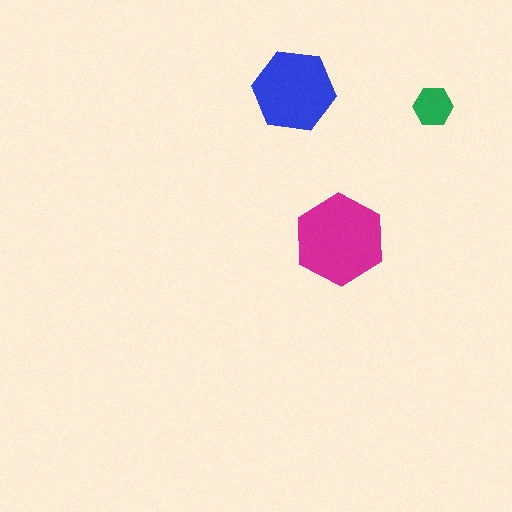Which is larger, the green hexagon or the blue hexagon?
The blue one.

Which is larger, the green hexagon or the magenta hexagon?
The magenta one.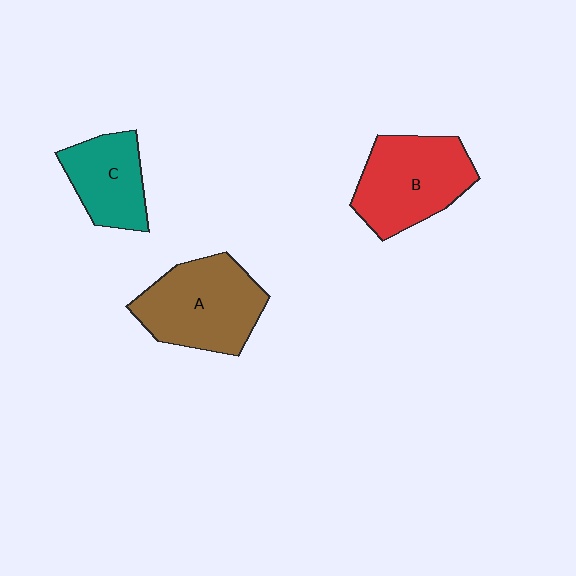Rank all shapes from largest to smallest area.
From largest to smallest: A (brown), B (red), C (teal).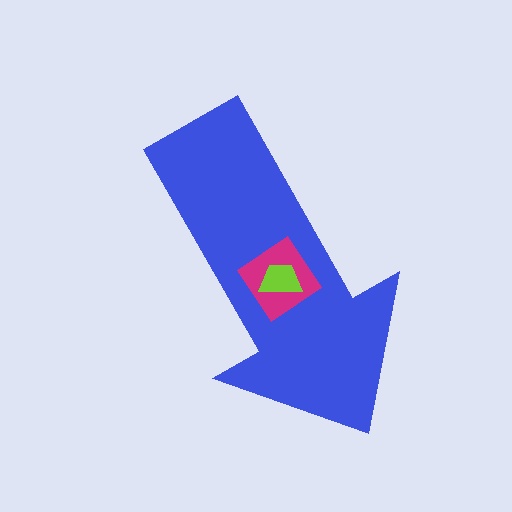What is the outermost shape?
The blue arrow.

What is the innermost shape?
The lime trapezoid.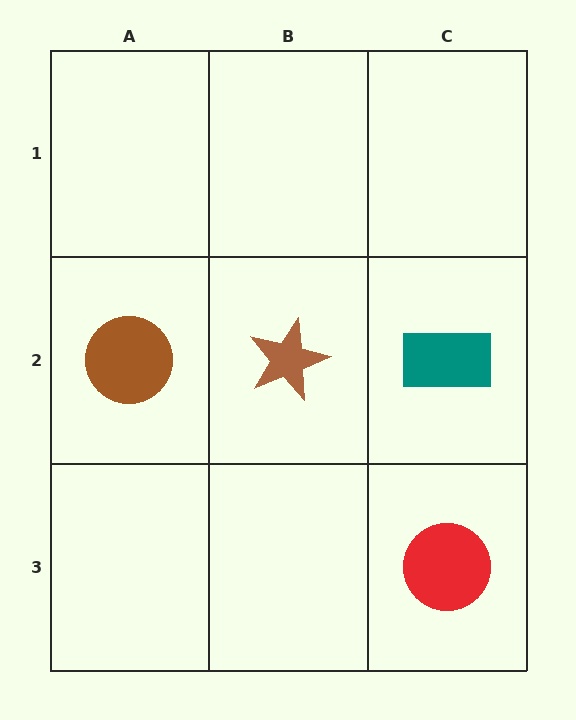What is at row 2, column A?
A brown circle.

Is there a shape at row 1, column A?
No, that cell is empty.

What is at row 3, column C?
A red circle.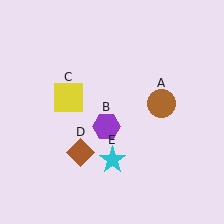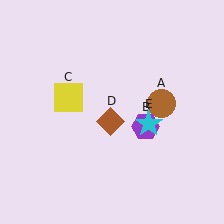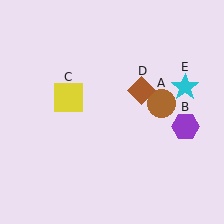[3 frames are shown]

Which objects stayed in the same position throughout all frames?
Brown circle (object A) and yellow square (object C) remained stationary.